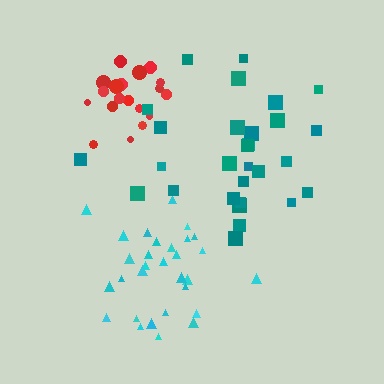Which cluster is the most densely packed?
Red.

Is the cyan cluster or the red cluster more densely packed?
Red.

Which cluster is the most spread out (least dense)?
Teal.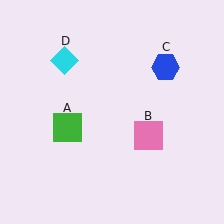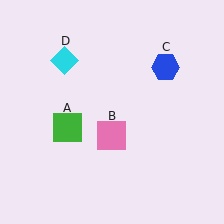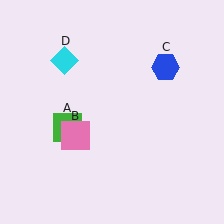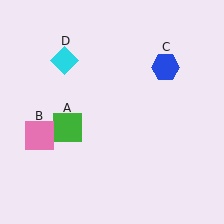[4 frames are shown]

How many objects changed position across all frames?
1 object changed position: pink square (object B).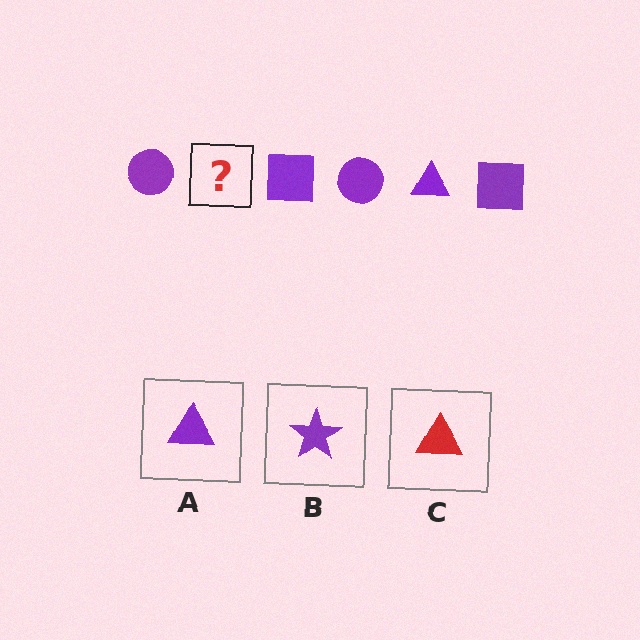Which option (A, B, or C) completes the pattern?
A.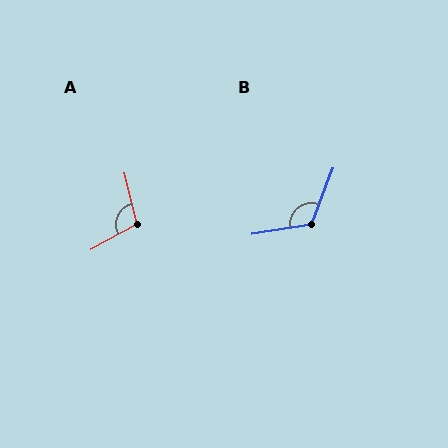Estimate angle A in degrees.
Approximately 104 degrees.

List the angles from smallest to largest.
A (104°), B (120°).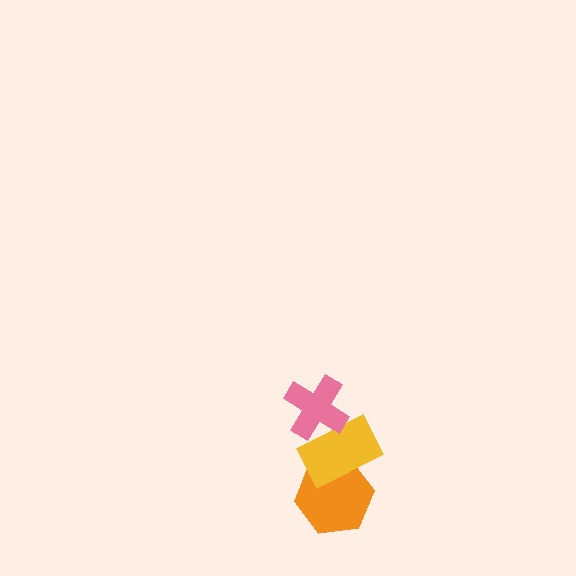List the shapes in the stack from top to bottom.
From top to bottom: the pink cross, the yellow rectangle, the orange hexagon.